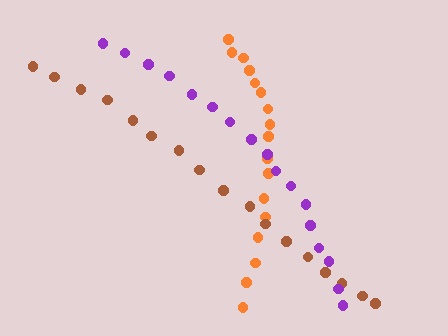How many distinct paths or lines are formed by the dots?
There are 3 distinct paths.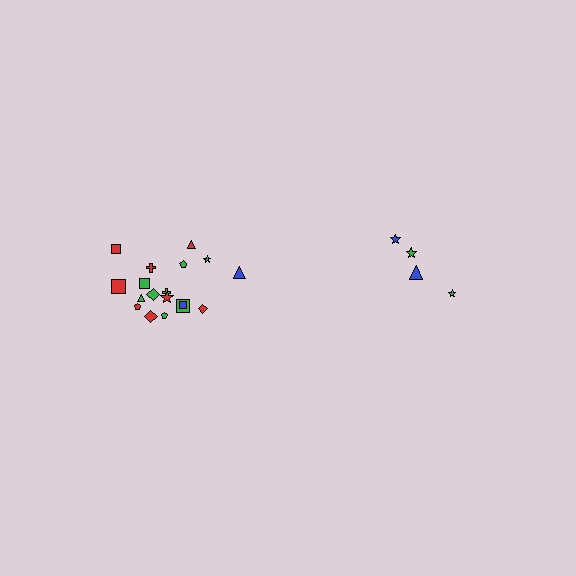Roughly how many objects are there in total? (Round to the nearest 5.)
Roughly 20 objects in total.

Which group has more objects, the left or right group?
The left group.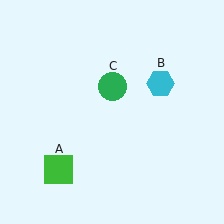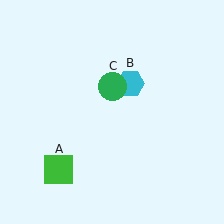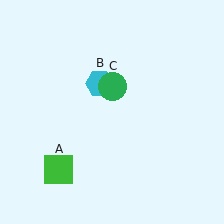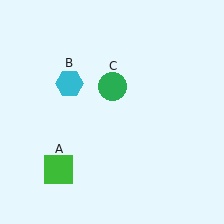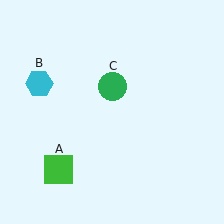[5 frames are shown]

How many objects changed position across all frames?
1 object changed position: cyan hexagon (object B).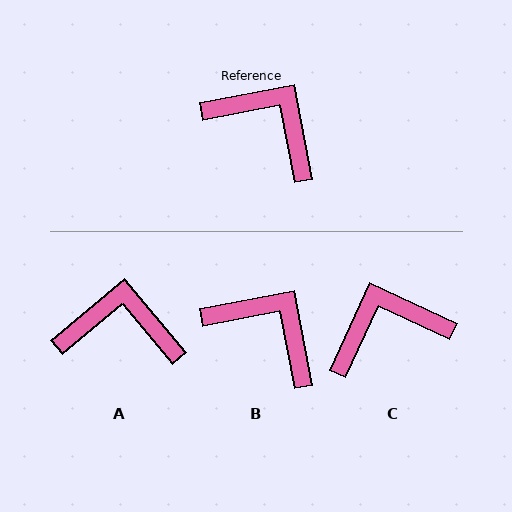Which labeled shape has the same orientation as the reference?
B.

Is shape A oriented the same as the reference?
No, it is off by about 29 degrees.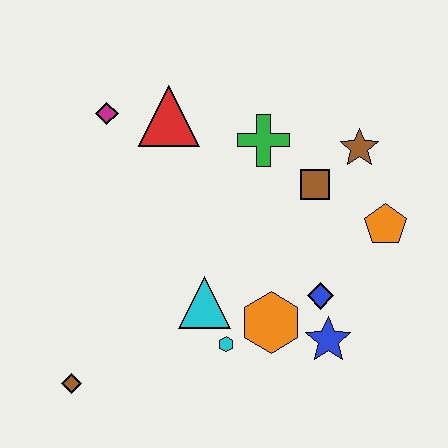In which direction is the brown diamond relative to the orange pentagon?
The brown diamond is to the left of the orange pentagon.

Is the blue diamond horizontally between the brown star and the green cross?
Yes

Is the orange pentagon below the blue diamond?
No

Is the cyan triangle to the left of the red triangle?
No